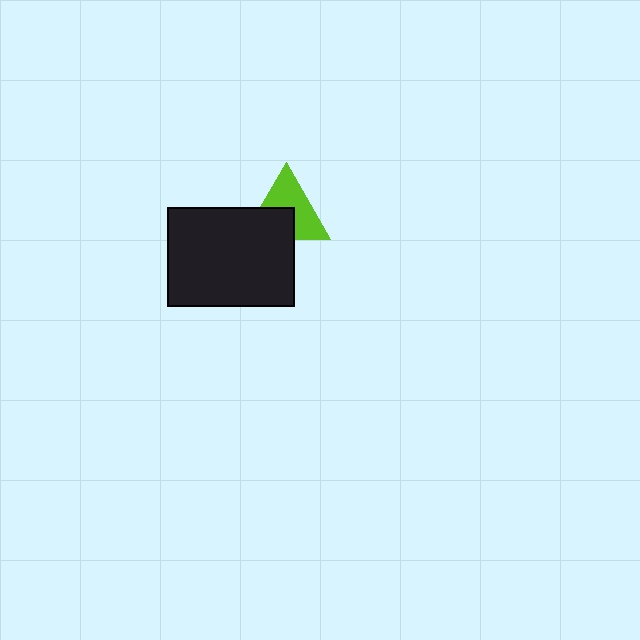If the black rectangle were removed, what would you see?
You would see the complete lime triangle.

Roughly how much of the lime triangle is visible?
About half of it is visible (roughly 59%).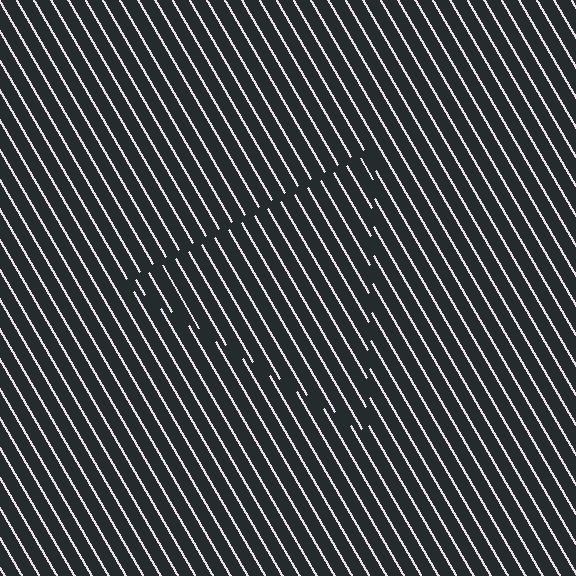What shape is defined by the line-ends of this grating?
An illusory triangle. The interior of the shape contains the same grating, shifted by half a period — the contour is defined by the phase discontinuity where line-ends from the inner and outer gratings abut.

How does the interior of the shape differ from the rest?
The interior of the shape contains the same grating, shifted by half a period — the contour is defined by the phase discontinuity where line-ends from the inner and outer gratings abut.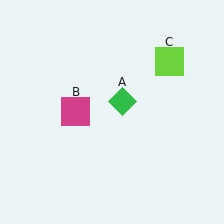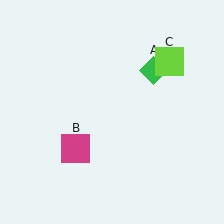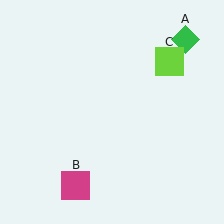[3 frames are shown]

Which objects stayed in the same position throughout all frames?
Lime square (object C) remained stationary.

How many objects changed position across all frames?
2 objects changed position: green diamond (object A), magenta square (object B).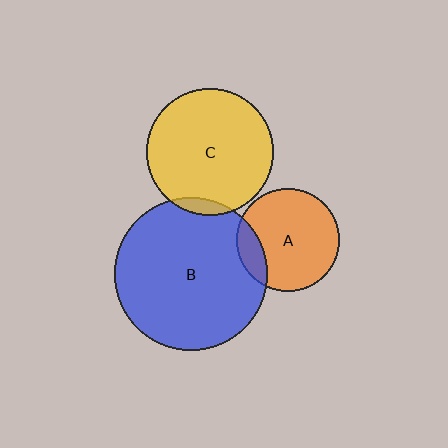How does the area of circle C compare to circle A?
Approximately 1.5 times.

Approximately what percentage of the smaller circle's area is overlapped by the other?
Approximately 15%.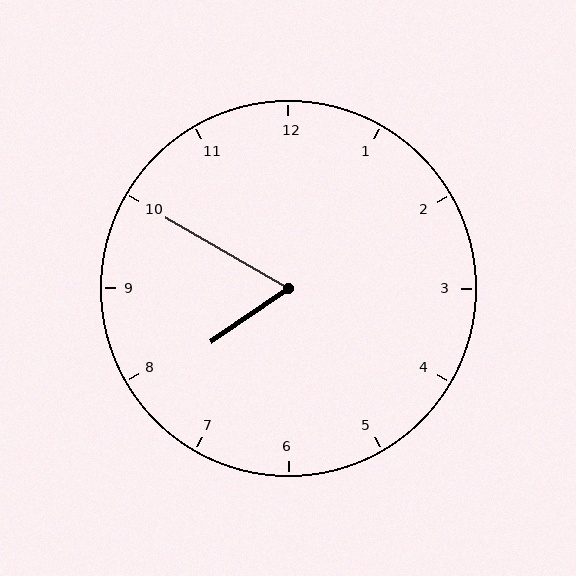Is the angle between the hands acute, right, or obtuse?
It is acute.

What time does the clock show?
7:50.